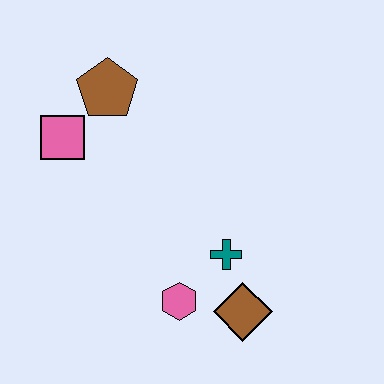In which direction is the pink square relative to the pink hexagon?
The pink square is above the pink hexagon.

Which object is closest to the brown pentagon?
The pink square is closest to the brown pentagon.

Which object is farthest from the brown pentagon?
The brown diamond is farthest from the brown pentagon.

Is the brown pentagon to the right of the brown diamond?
No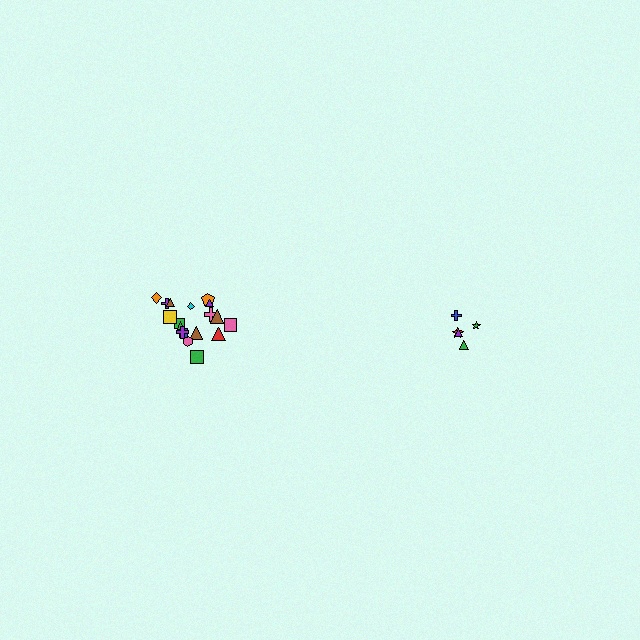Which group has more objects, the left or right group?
The left group.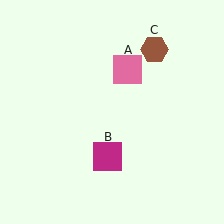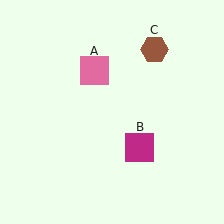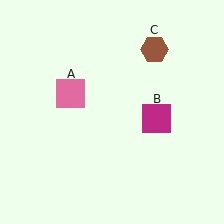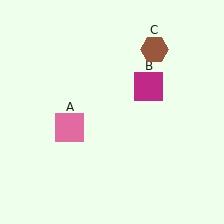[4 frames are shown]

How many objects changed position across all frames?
2 objects changed position: pink square (object A), magenta square (object B).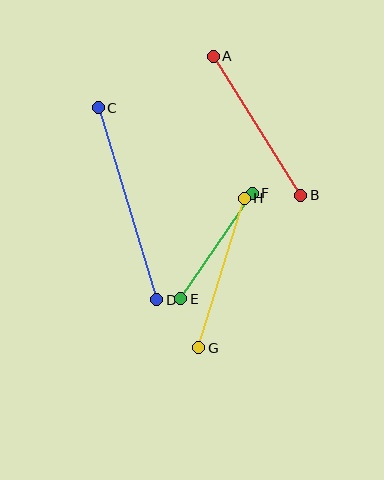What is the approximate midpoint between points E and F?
The midpoint is at approximately (216, 246) pixels.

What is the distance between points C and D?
The distance is approximately 200 pixels.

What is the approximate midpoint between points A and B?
The midpoint is at approximately (257, 126) pixels.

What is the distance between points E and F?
The distance is approximately 127 pixels.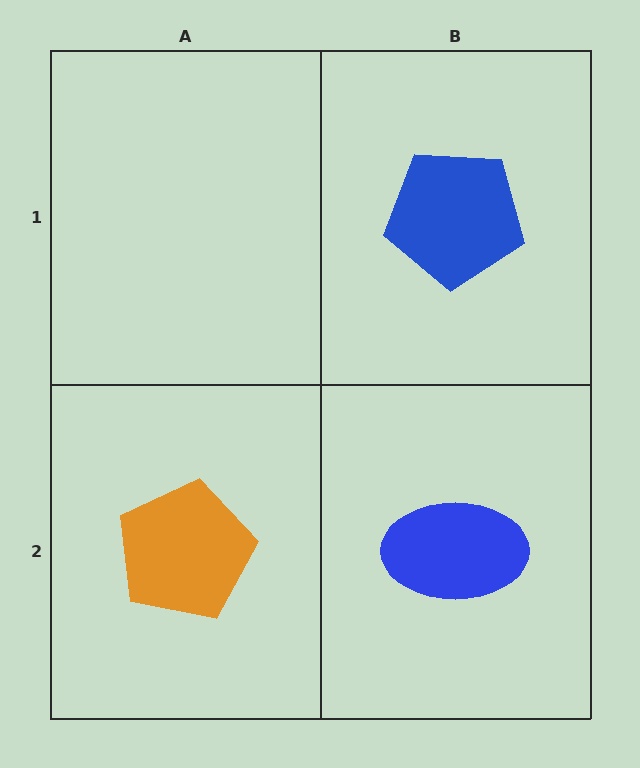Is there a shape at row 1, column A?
No, that cell is empty.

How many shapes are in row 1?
1 shape.